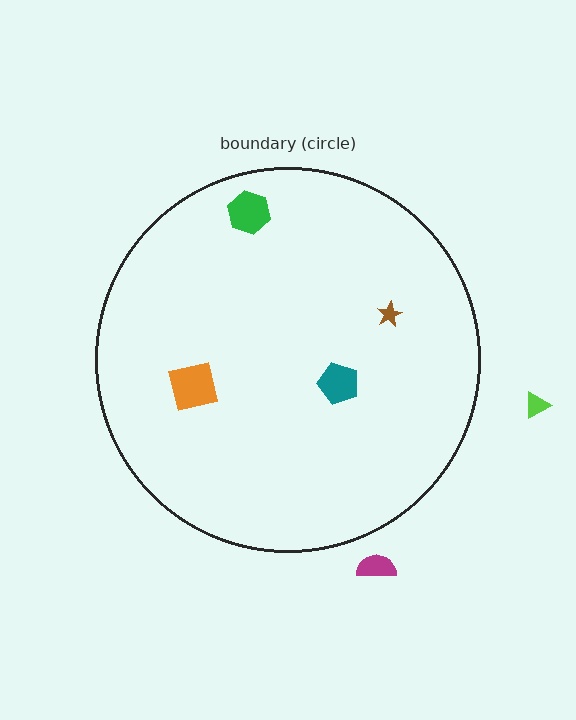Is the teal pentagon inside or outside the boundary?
Inside.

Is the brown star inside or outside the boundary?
Inside.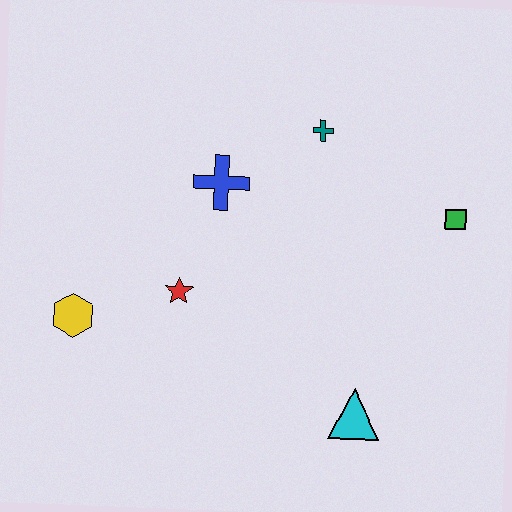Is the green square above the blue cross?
No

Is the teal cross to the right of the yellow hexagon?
Yes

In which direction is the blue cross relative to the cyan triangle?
The blue cross is above the cyan triangle.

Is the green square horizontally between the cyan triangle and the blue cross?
No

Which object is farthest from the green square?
The yellow hexagon is farthest from the green square.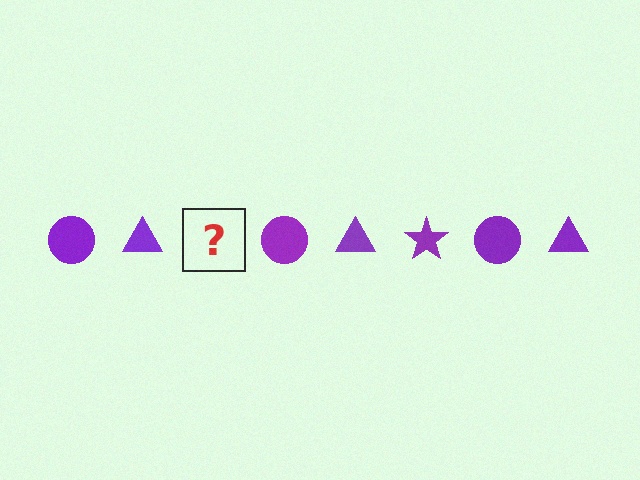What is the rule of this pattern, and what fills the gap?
The rule is that the pattern cycles through circle, triangle, star shapes in purple. The gap should be filled with a purple star.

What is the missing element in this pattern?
The missing element is a purple star.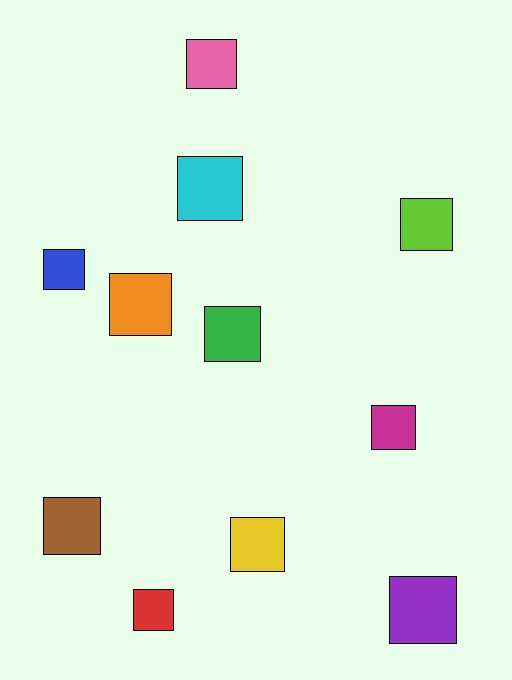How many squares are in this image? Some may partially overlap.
There are 11 squares.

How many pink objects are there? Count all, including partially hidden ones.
There is 1 pink object.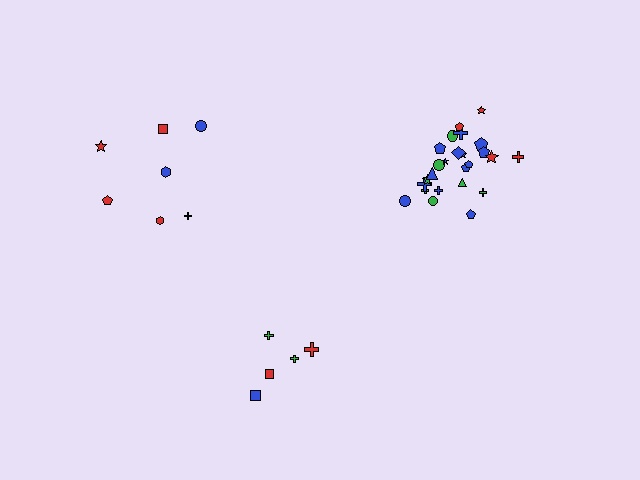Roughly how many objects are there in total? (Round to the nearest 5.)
Roughly 35 objects in total.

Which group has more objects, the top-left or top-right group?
The top-right group.